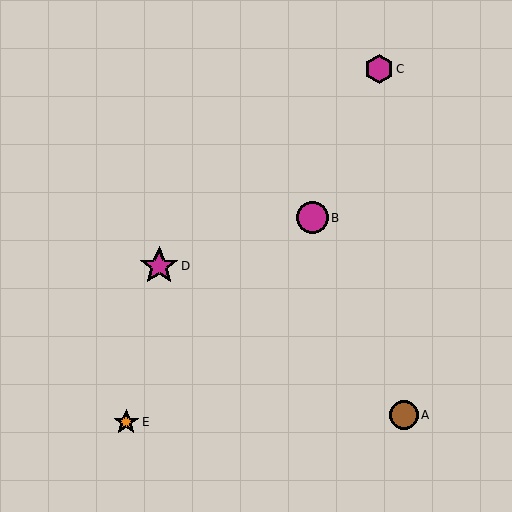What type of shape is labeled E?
Shape E is an orange star.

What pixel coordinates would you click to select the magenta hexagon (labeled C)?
Click at (379, 69) to select the magenta hexagon C.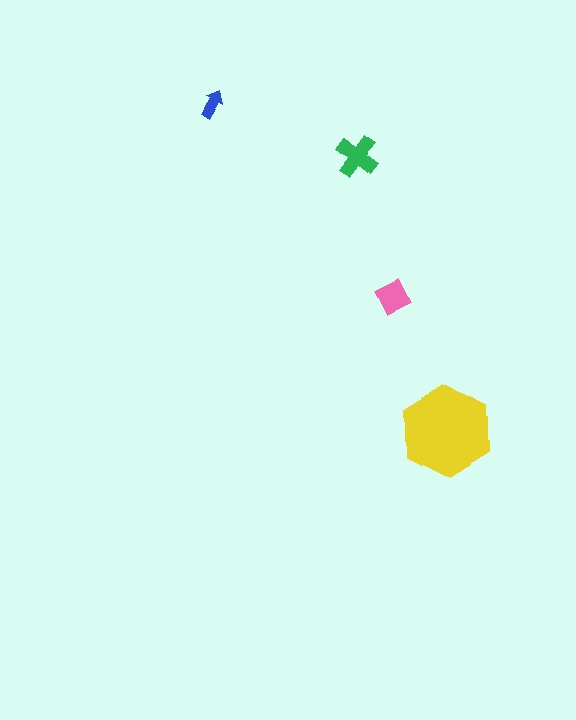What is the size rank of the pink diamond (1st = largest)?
3rd.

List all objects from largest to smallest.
The yellow hexagon, the green cross, the pink diamond, the blue arrow.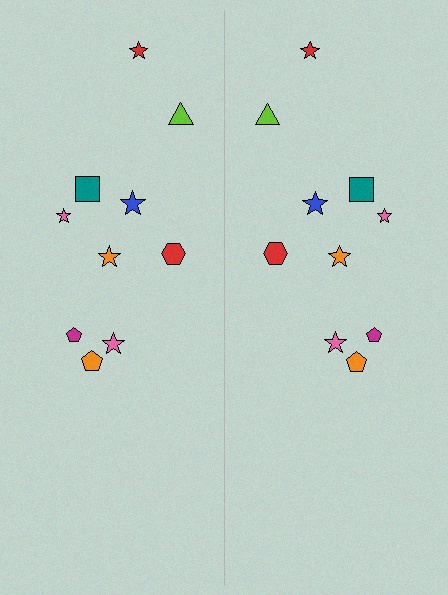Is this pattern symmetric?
Yes, this pattern has bilateral (reflection) symmetry.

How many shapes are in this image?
There are 20 shapes in this image.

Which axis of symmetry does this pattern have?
The pattern has a vertical axis of symmetry running through the center of the image.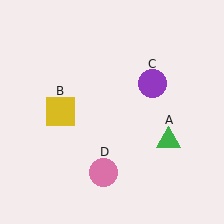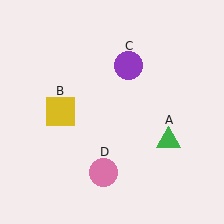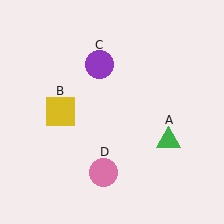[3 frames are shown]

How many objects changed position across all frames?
1 object changed position: purple circle (object C).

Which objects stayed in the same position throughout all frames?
Green triangle (object A) and yellow square (object B) and pink circle (object D) remained stationary.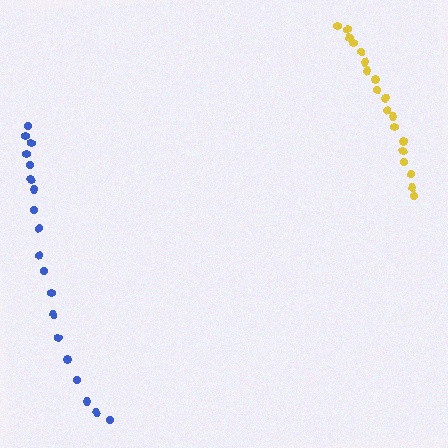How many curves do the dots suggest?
There are 2 distinct paths.